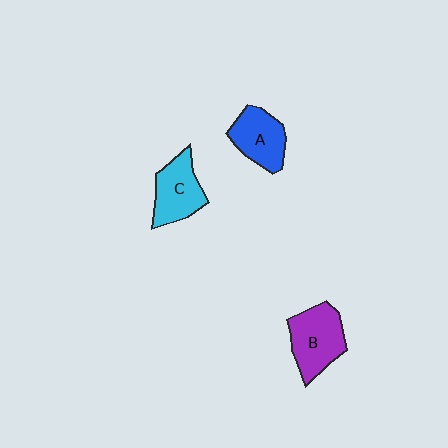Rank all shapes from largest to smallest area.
From largest to smallest: B (purple), C (cyan), A (blue).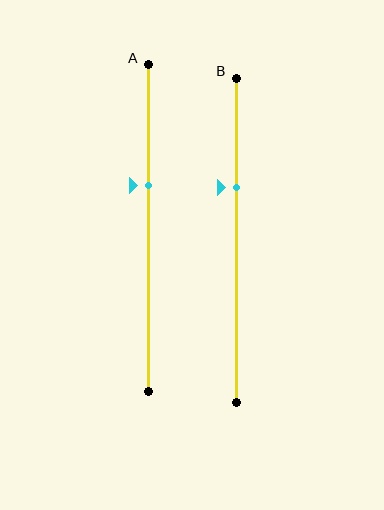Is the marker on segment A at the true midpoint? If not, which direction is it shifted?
No, the marker on segment A is shifted upward by about 13% of the segment length.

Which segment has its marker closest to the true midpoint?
Segment A has its marker closest to the true midpoint.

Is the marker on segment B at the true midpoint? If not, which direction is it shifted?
No, the marker on segment B is shifted upward by about 16% of the segment length.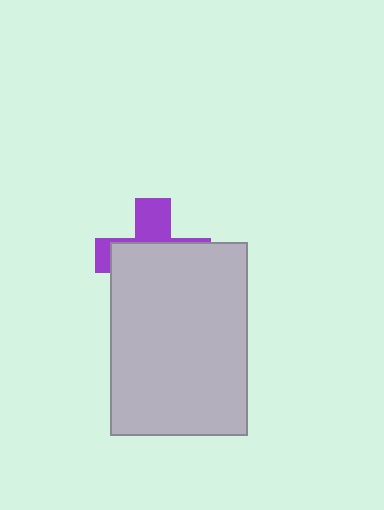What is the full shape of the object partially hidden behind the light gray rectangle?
The partially hidden object is a purple cross.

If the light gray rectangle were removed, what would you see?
You would see the complete purple cross.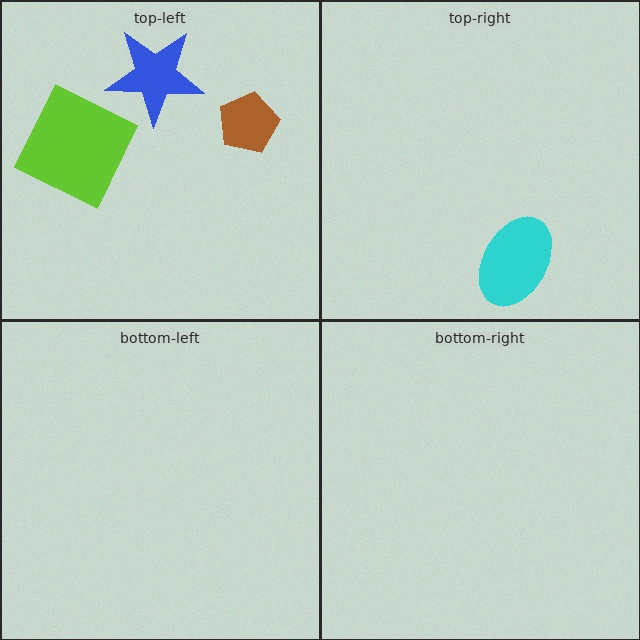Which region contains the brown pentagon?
The top-left region.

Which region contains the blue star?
The top-left region.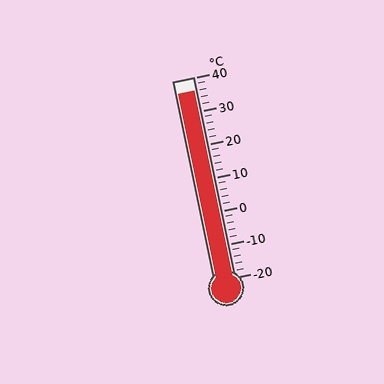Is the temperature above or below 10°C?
The temperature is above 10°C.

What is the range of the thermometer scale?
The thermometer scale ranges from -20°C to 40°C.